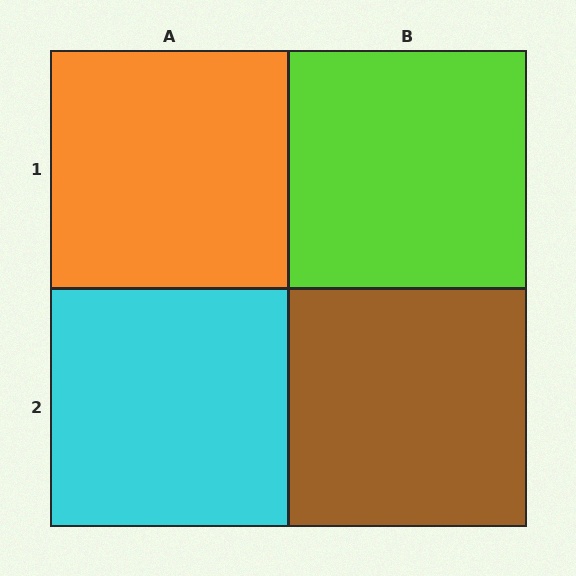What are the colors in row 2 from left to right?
Cyan, brown.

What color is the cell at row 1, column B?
Lime.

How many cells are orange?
1 cell is orange.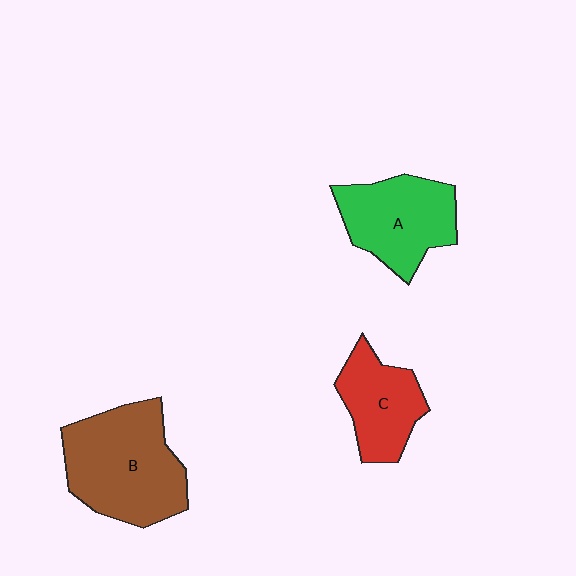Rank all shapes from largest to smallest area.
From largest to smallest: B (brown), A (green), C (red).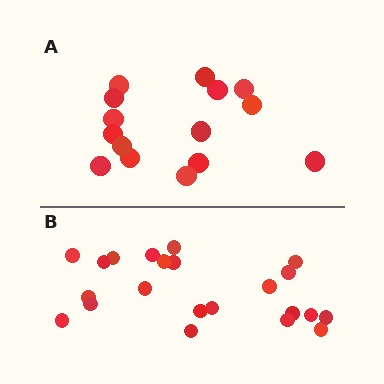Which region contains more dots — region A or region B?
Region B (the bottom region) has more dots.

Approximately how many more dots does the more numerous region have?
Region B has roughly 8 or so more dots than region A.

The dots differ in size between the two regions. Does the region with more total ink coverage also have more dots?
No. Region A has more total ink coverage because its dots are larger, but region B actually contains more individual dots. Total area can be misleading — the number of items is what matters here.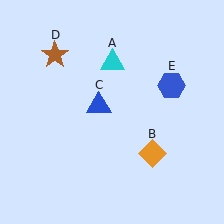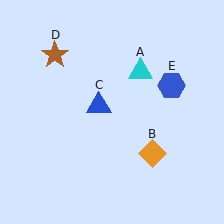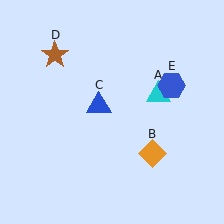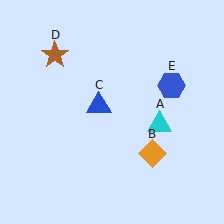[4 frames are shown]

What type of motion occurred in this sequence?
The cyan triangle (object A) rotated clockwise around the center of the scene.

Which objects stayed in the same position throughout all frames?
Orange diamond (object B) and blue triangle (object C) and brown star (object D) and blue hexagon (object E) remained stationary.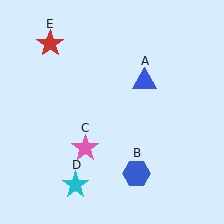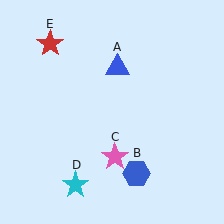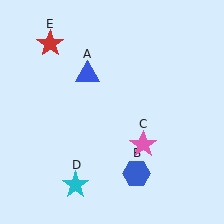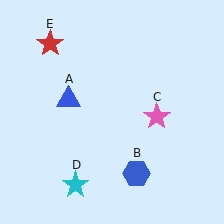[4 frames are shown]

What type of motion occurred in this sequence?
The blue triangle (object A), pink star (object C) rotated counterclockwise around the center of the scene.